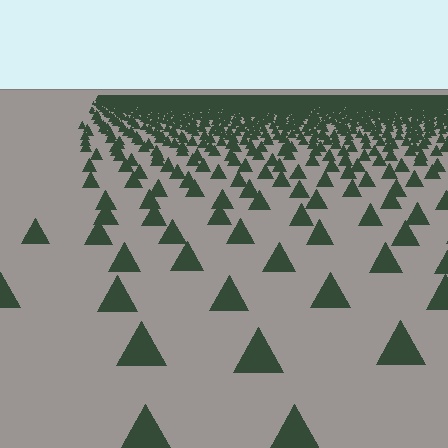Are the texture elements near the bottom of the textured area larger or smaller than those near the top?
Larger. Near the bottom, elements are closer to the viewer and appear at a bigger on-screen size.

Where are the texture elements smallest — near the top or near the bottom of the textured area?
Near the top.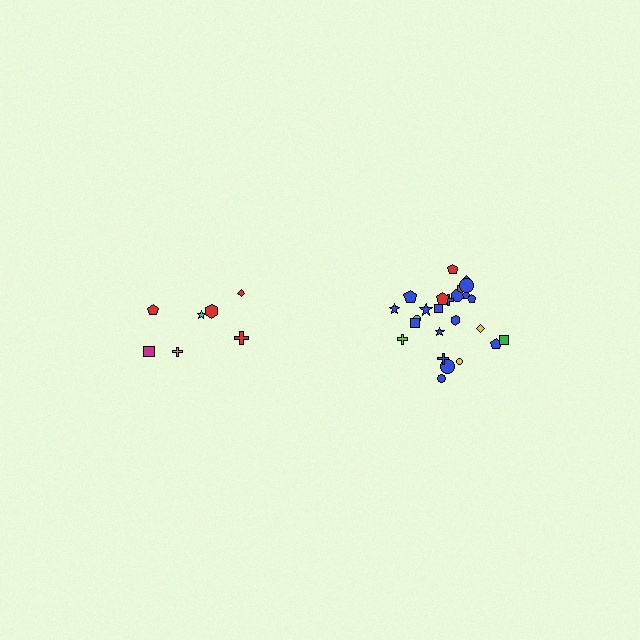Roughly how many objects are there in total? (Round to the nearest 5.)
Roughly 30 objects in total.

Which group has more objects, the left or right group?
The right group.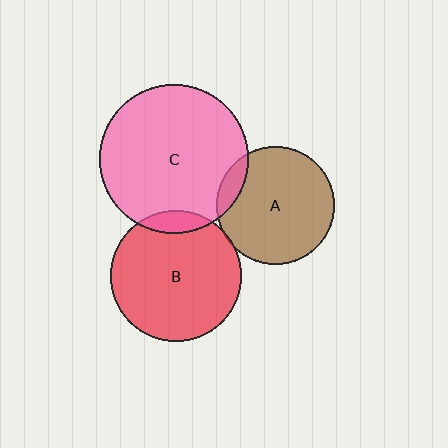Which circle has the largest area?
Circle C (pink).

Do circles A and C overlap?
Yes.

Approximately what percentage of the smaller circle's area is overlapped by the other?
Approximately 10%.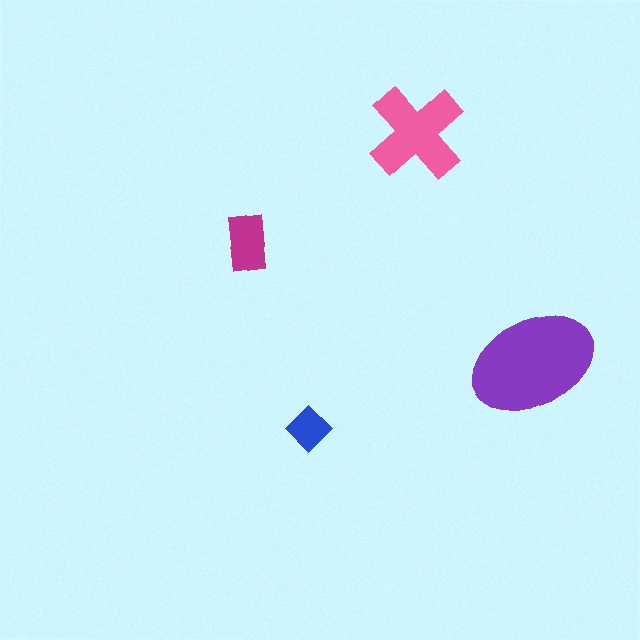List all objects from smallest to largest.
The blue diamond, the magenta rectangle, the pink cross, the purple ellipse.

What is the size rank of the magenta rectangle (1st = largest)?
3rd.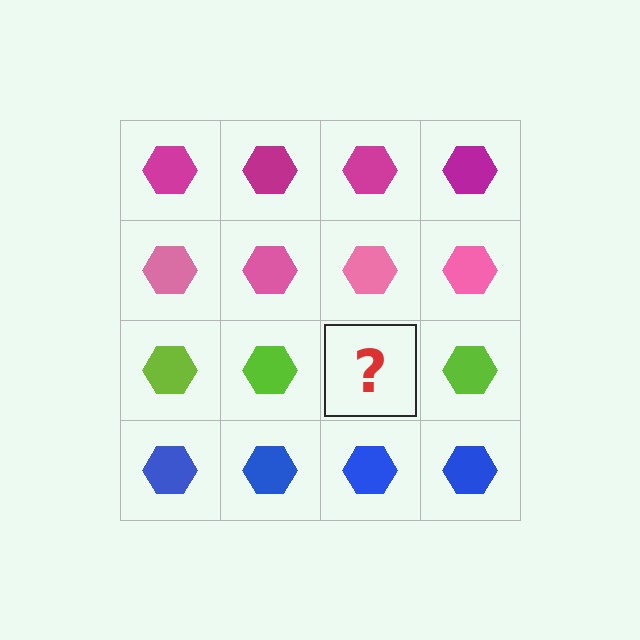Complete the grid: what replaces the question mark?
The question mark should be replaced with a lime hexagon.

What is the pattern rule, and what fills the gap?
The rule is that each row has a consistent color. The gap should be filled with a lime hexagon.